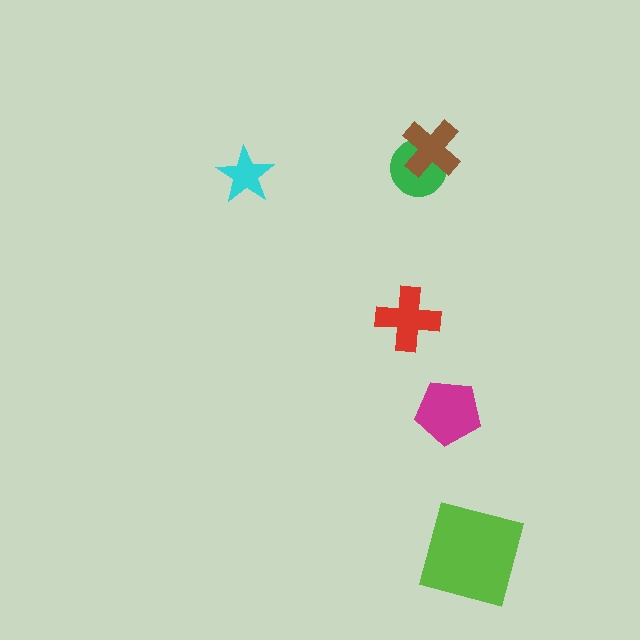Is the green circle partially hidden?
Yes, it is partially covered by another shape.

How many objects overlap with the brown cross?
1 object overlaps with the brown cross.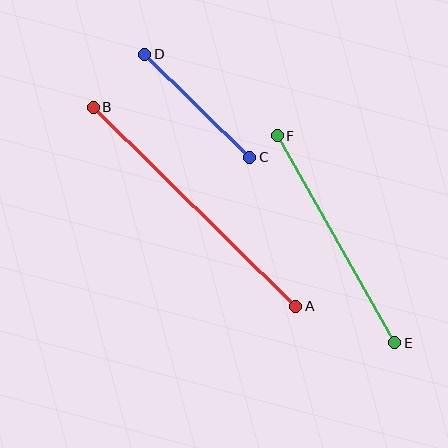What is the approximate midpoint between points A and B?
The midpoint is at approximately (194, 207) pixels.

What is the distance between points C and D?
The distance is approximately 147 pixels.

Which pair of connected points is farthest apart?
Points A and B are farthest apart.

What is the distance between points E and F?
The distance is approximately 238 pixels.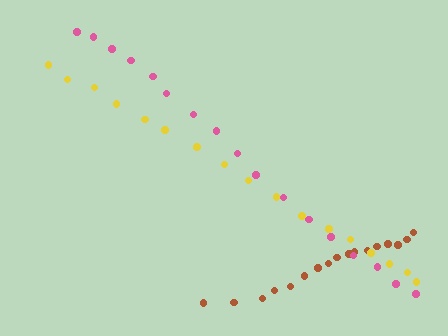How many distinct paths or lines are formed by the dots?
There are 3 distinct paths.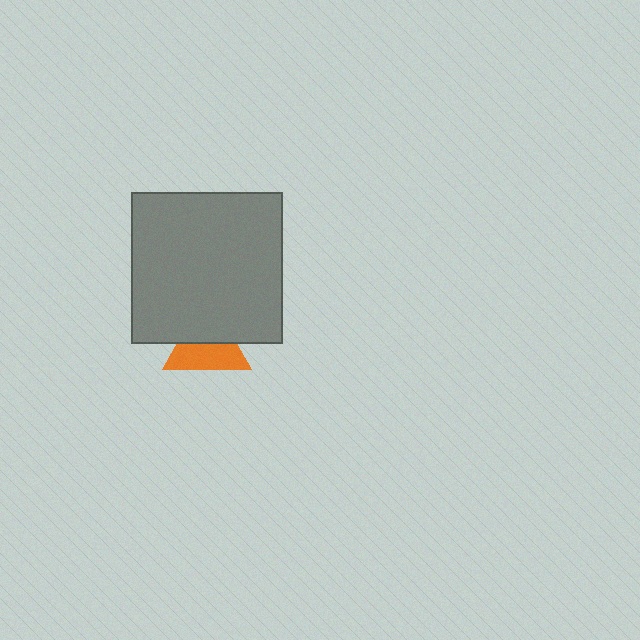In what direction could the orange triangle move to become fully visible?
The orange triangle could move down. That would shift it out from behind the gray square entirely.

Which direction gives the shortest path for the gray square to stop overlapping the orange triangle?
Moving up gives the shortest separation.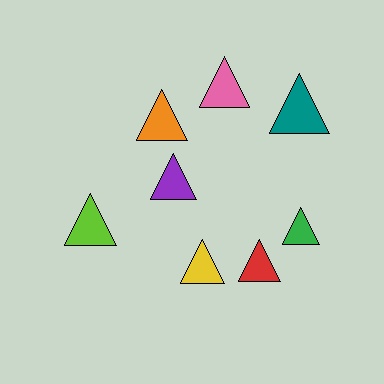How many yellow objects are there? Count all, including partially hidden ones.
There is 1 yellow object.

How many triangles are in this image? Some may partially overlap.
There are 8 triangles.